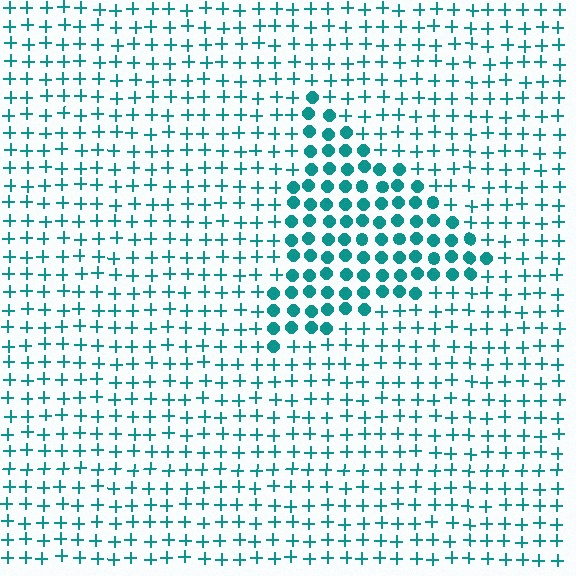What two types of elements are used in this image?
The image uses circles inside the triangle region and plus signs outside it.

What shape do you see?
I see a triangle.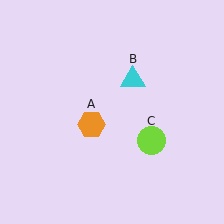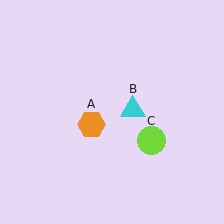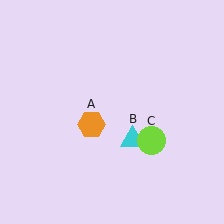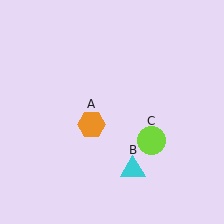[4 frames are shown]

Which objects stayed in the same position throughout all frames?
Orange hexagon (object A) and lime circle (object C) remained stationary.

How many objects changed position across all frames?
1 object changed position: cyan triangle (object B).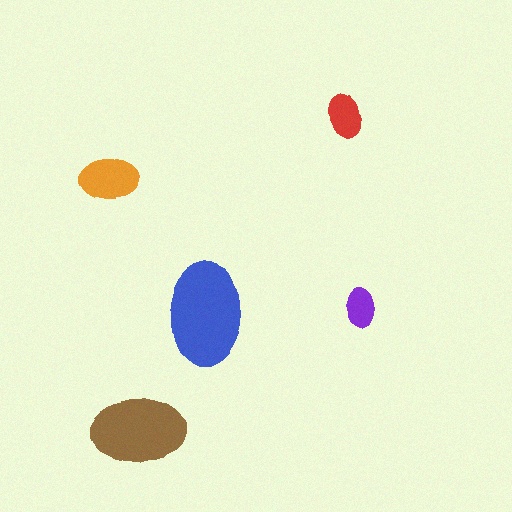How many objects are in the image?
There are 5 objects in the image.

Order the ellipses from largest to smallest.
the blue one, the brown one, the orange one, the red one, the purple one.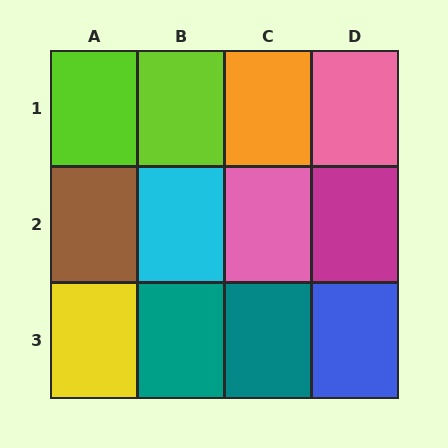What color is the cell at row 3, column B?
Teal.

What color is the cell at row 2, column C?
Pink.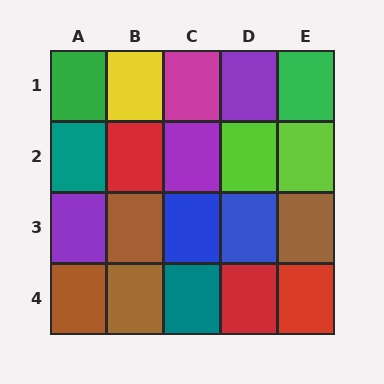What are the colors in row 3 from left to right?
Purple, brown, blue, blue, brown.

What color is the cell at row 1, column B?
Yellow.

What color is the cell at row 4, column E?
Red.